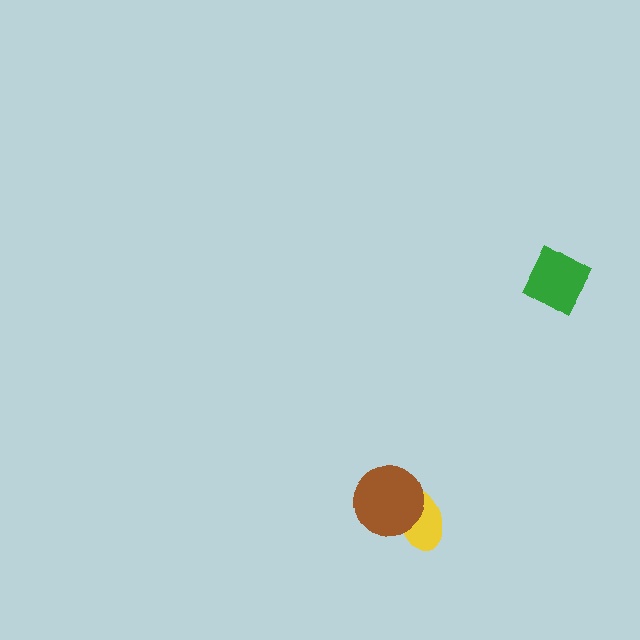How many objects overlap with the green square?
0 objects overlap with the green square.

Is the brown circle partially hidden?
No, no other shape covers it.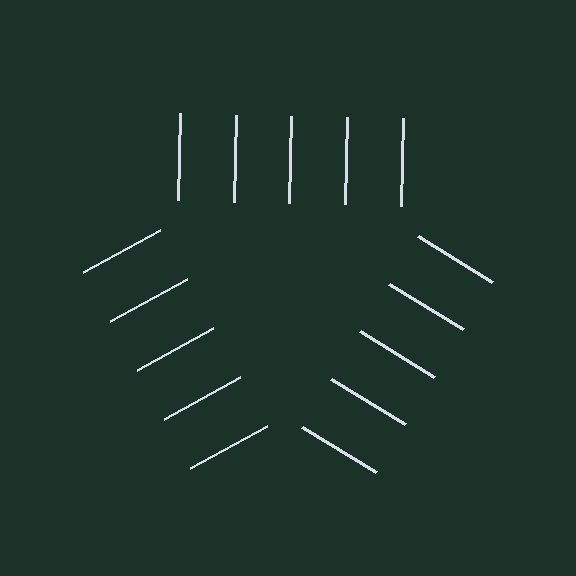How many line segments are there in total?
15 — 5 along each of the 3 edges.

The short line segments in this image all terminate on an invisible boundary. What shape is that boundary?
An illusory triangle — the line segments terminate on its edges but no continuous stroke is drawn.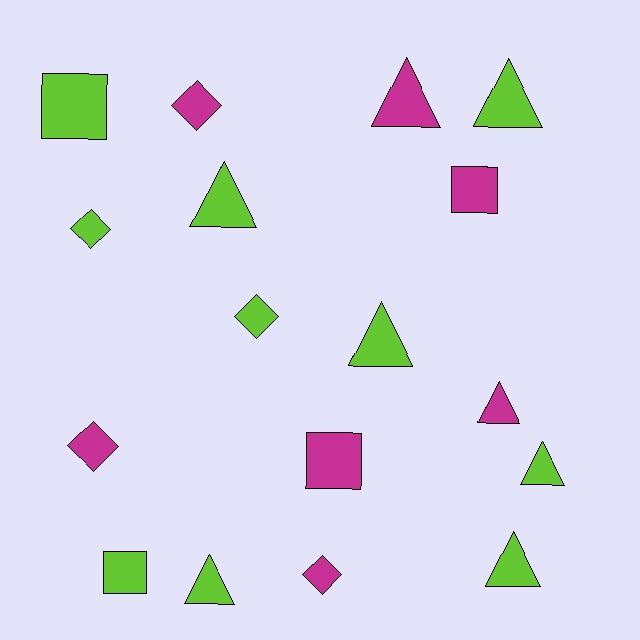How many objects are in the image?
There are 17 objects.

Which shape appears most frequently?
Triangle, with 8 objects.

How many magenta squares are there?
There are 2 magenta squares.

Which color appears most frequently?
Lime, with 10 objects.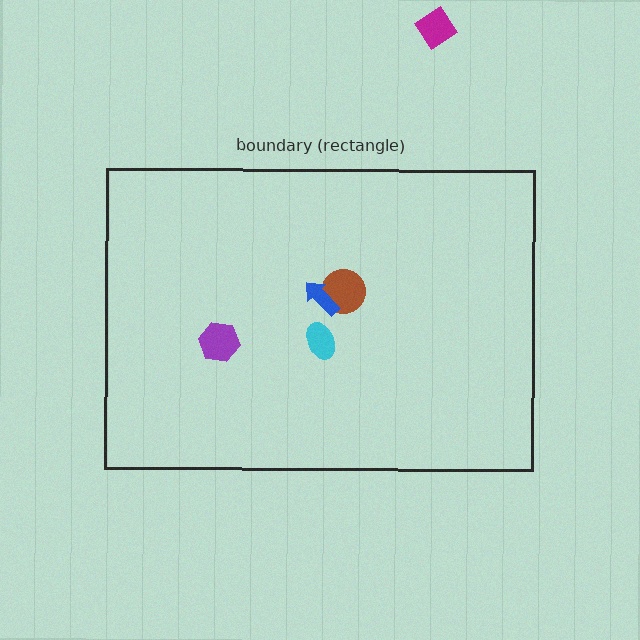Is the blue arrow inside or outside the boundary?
Inside.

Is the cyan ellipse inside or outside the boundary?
Inside.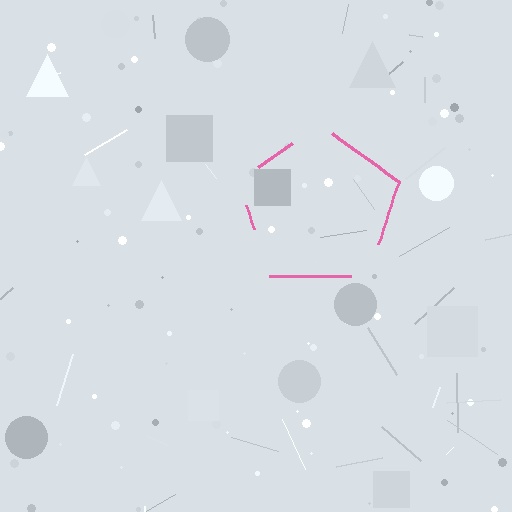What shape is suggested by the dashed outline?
The dashed outline suggests a pentagon.